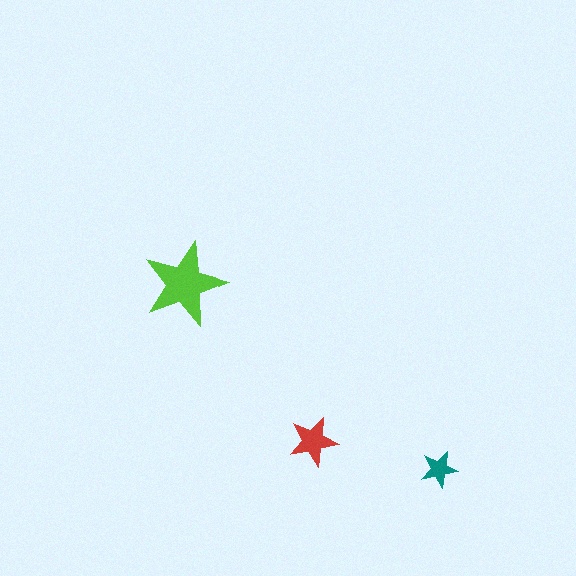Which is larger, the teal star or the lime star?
The lime one.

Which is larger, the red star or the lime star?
The lime one.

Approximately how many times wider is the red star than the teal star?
About 1.5 times wider.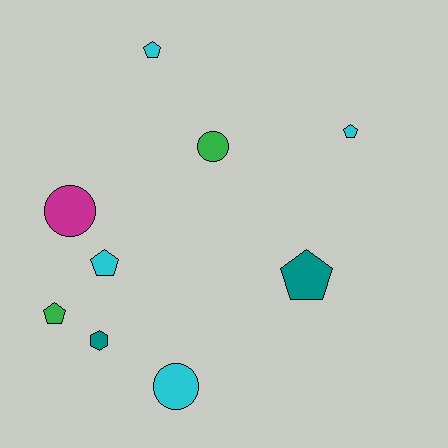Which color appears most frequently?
Cyan, with 4 objects.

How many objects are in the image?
There are 9 objects.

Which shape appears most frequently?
Pentagon, with 5 objects.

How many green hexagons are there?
There are no green hexagons.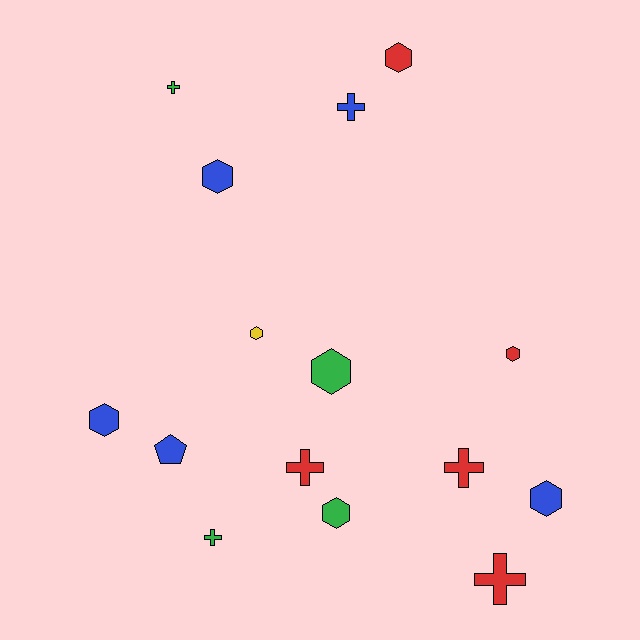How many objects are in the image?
There are 15 objects.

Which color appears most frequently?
Red, with 5 objects.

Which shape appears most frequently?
Hexagon, with 8 objects.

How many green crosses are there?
There are 2 green crosses.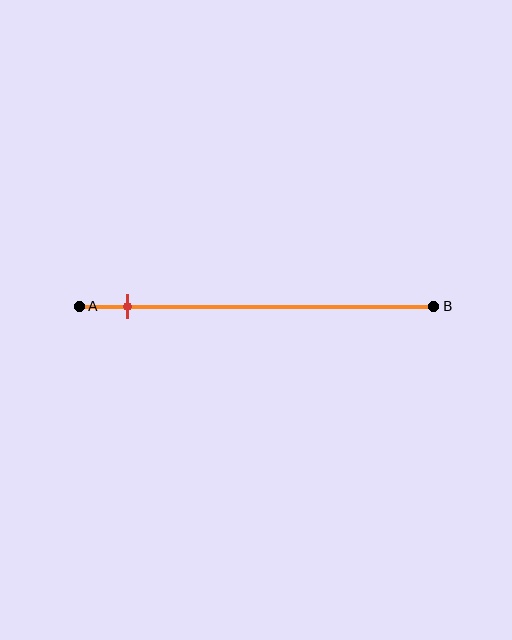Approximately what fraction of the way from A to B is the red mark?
The red mark is approximately 15% of the way from A to B.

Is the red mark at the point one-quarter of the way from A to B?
No, the mark is at about 15% from A, not at the 25% one-quarter point.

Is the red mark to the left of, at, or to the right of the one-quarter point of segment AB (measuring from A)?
The red mark is to the left of the one-quarter point of segment AB.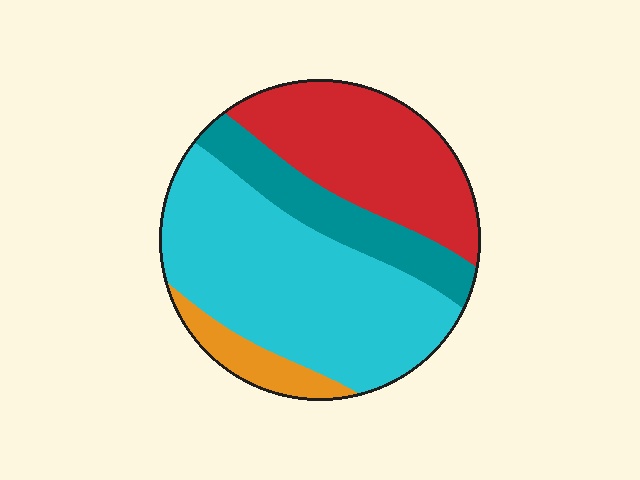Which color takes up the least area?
Orange, at roughly 10%.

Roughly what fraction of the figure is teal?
Teal takes up less than a quarter of the figure.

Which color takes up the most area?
Cyan, at roughly 45%.